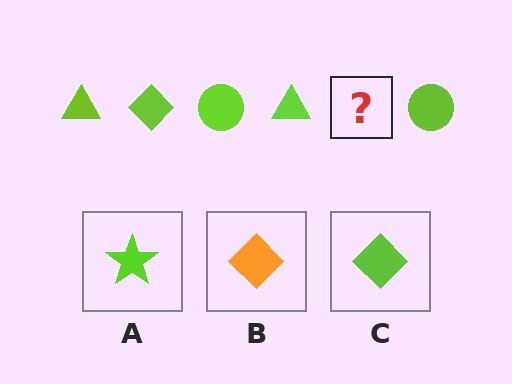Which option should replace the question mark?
Option C.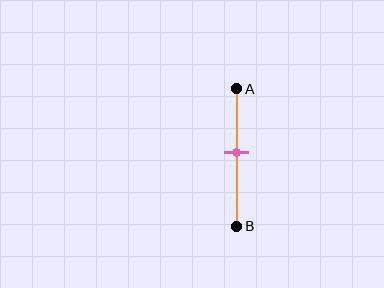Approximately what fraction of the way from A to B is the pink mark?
The pink mark is approximately 45% of the way from A to B.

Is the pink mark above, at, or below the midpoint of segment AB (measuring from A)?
The pink mark is above the midpoint of segment AB.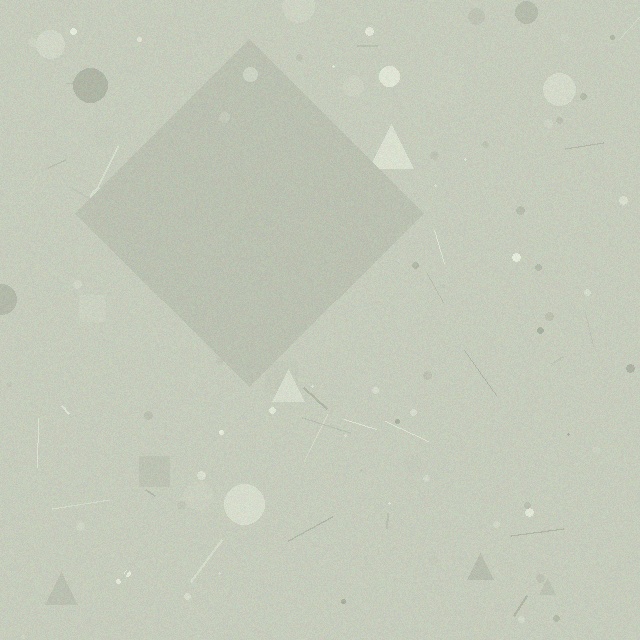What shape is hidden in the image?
A diamond is hidden in the image.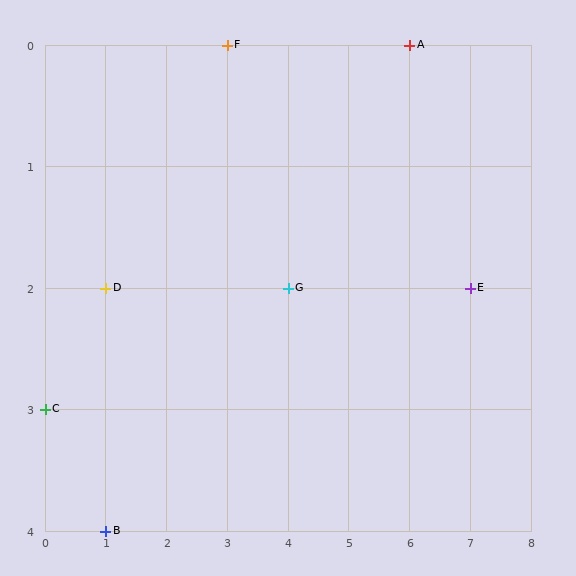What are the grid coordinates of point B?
Point B is at grid coordinates (1, 4).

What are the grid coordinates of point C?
Point C is at grid coordinates (0, 3).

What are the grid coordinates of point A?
Point A is at grid coordinates (6, 0).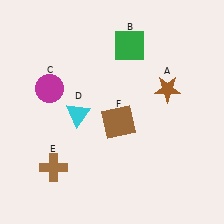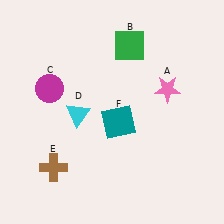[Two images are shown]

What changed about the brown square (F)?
In Image 1, F is brown. In Image 2, it changed to teal.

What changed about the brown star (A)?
In Image 1, A is brown. In Image 2, it changed to pink.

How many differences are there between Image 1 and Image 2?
There are 2 differences between the two images.